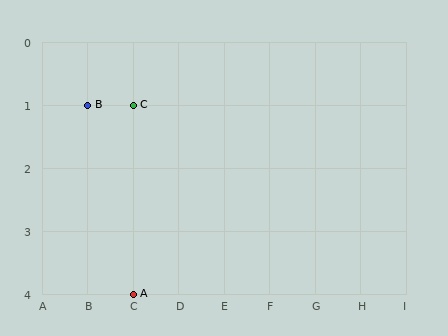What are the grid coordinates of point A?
Point A is at grid coordinates (C, 4).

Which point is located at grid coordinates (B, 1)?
Point B is at (B, 1).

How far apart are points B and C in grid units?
Points B and C are 1 column apart.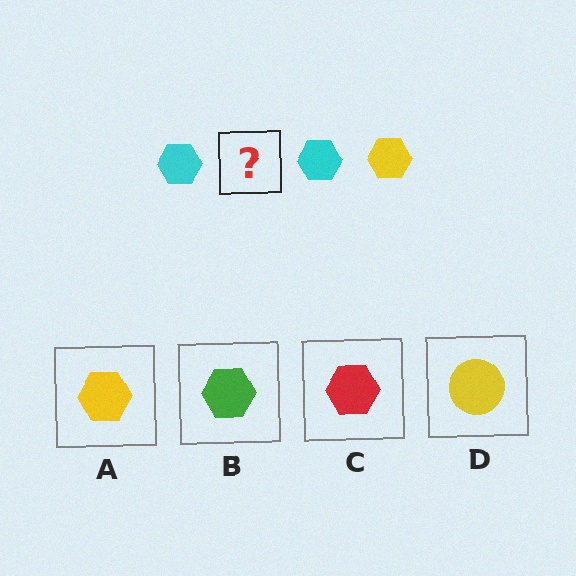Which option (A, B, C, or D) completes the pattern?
A.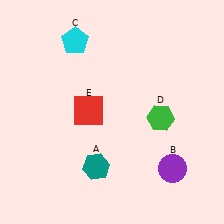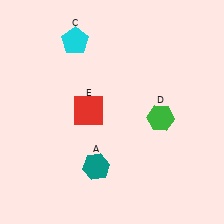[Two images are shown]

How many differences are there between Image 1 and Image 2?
There is 1 difference between the two images.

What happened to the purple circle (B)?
The purple circle (B) was removed in Image 2. It was in the bottom-right area of Image 1.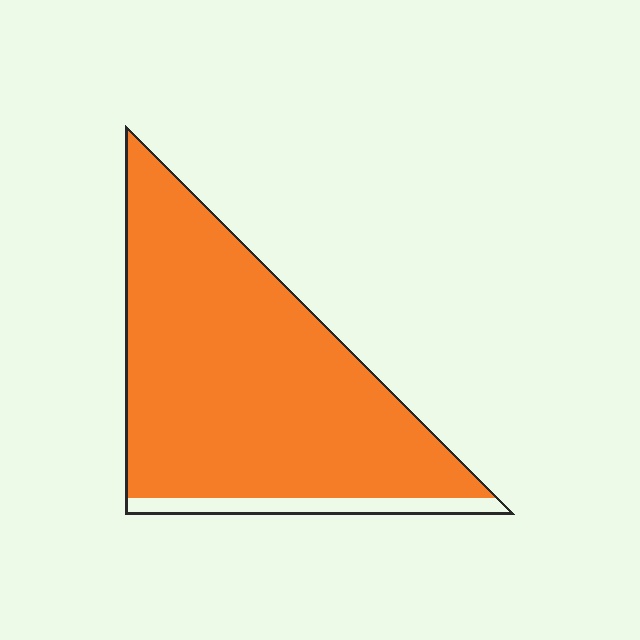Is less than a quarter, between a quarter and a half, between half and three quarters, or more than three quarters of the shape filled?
More than three quarters.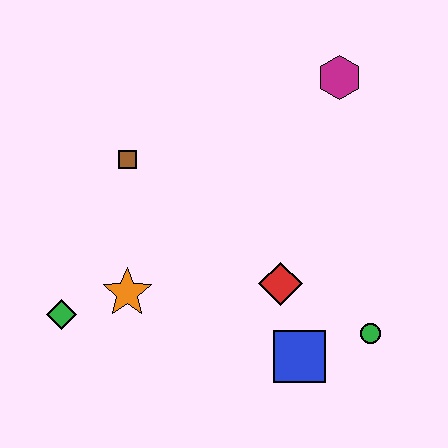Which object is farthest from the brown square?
The green circle is farthest from the brown square.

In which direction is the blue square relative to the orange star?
The blue square is to the right of the orange star.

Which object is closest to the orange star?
The green diamond is closest to the orange star.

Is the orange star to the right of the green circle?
No